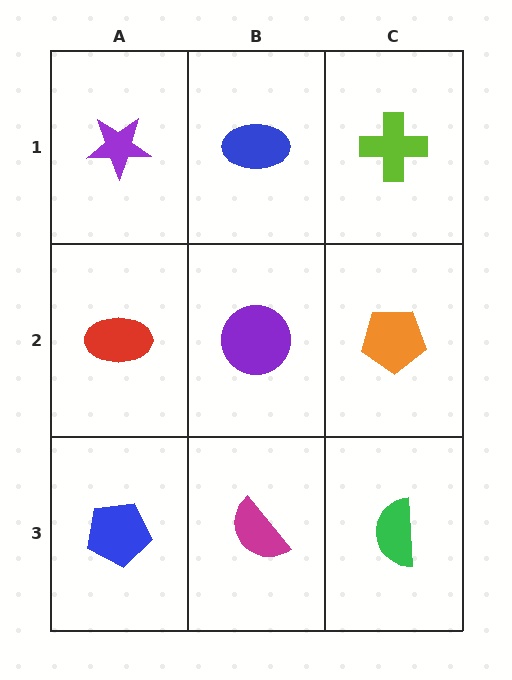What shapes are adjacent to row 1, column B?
A purple circle (row 2, column B), a purple star (row 1, column A), a lime cross (row 1, column C).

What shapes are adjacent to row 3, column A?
A red ellipse (row 2, column A), a magenta semicircle (row 3, column B).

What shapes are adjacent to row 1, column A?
A red ellipse (row 2, column A), a blue ellipse (row 1, column B).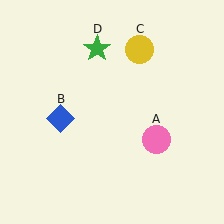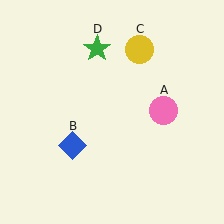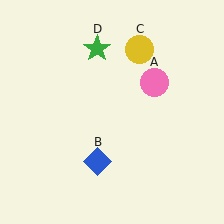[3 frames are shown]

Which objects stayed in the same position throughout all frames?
Yellow circle (object C) and green star (object D) remained stationary.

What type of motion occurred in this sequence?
The pink circle (object A), blue diamond (object B) rotated counterclockwise around the center of the scene.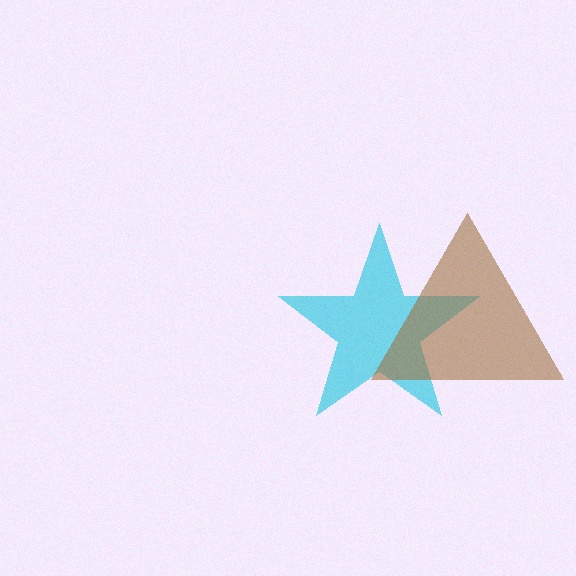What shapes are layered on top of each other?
The layered shapes are: a cyan star, a brown triangle.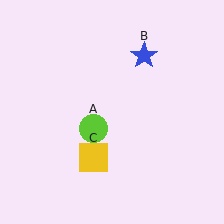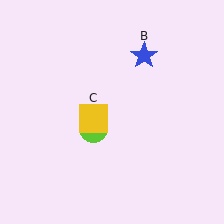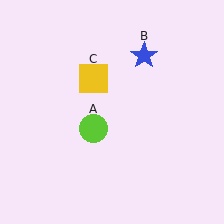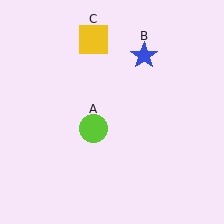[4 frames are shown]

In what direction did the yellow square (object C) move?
The yellow square (object C) moved up.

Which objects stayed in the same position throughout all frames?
Lime circle (object A) and blue star (object B) remained stationary.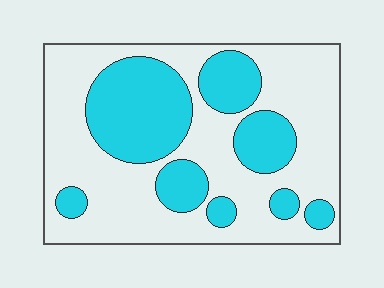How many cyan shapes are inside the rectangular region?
8.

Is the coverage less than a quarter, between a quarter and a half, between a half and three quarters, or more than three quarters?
Between a quarter and a half.